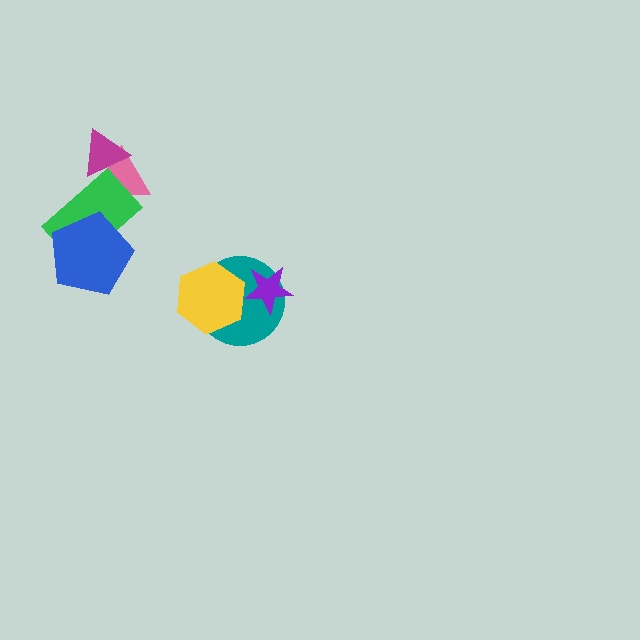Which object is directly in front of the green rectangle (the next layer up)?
The blue pentagon is directly in front of the green rectangle.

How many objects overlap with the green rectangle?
3 objects overlap with the green rectangle.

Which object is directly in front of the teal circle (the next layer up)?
The purple star is directly in front of the teal circle.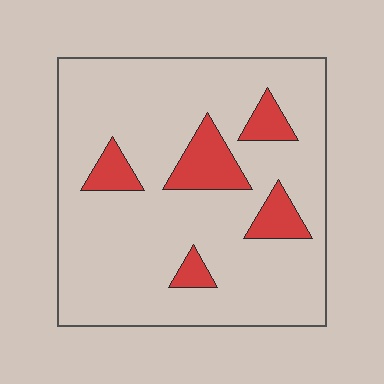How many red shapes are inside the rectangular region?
5.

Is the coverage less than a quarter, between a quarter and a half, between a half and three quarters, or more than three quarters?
Less than a quarter.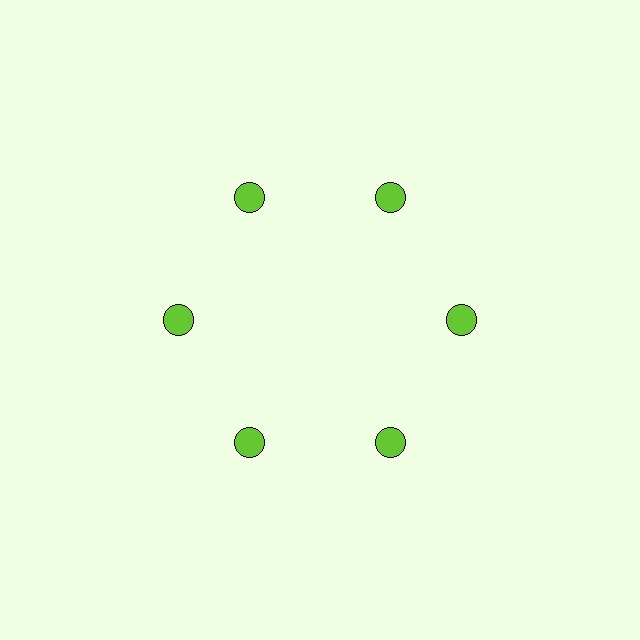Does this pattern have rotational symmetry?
Yes, this pattern has 6-fold rotational symmetry. It looks the same after rotating 60 degrees around the center.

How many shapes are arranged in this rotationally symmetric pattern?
There are 6 shapes, arranged in 6 groups of 1.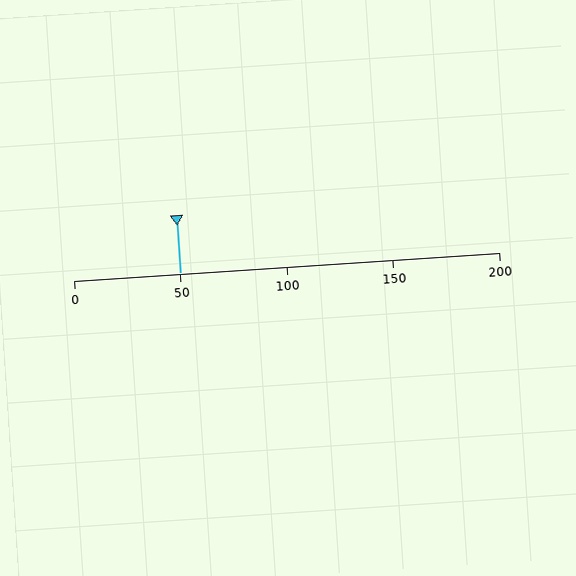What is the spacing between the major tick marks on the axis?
The major ticks are spaced 50 apart.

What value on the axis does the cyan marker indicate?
The marker indicates approximately 50.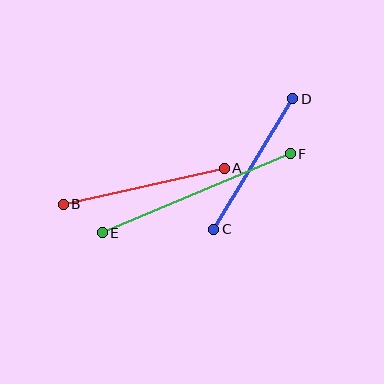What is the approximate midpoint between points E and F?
The midpoint is at approximately (196, 193) pixels.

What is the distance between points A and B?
The distance is approximately 165 pixels.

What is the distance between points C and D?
The distance is approximately 152 pixels.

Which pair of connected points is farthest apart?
Points E and F are farthest apart.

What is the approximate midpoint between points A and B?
The midpoint is at approximately (144, 186) pixels.